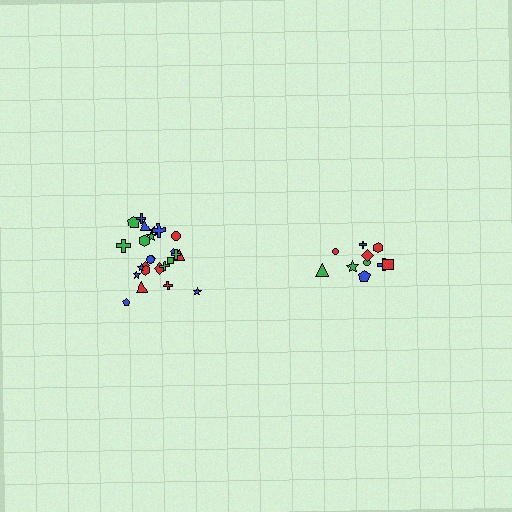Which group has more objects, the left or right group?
The left group.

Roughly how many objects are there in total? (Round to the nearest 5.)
Roughly 35 objects in total.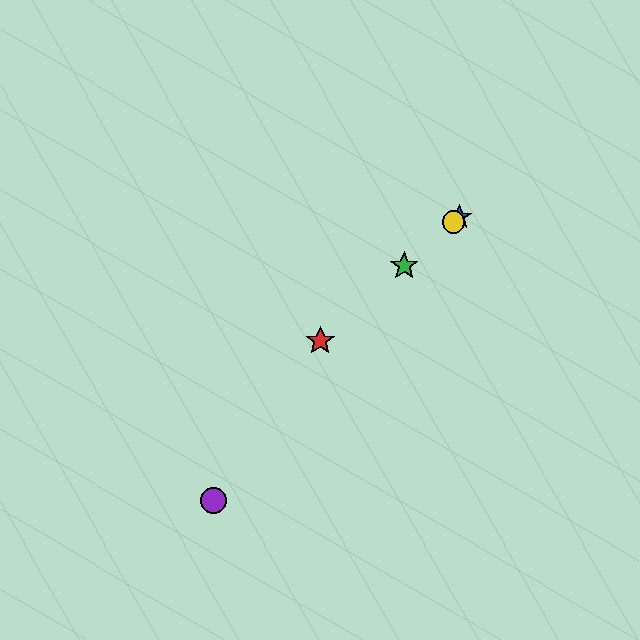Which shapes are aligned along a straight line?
The red star, the blue star, the green star, the yellow circle are aligned along a straight line.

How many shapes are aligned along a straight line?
4 shapes (the red star, the blue star, the green star, the yellow circle) are aligned along a straight line.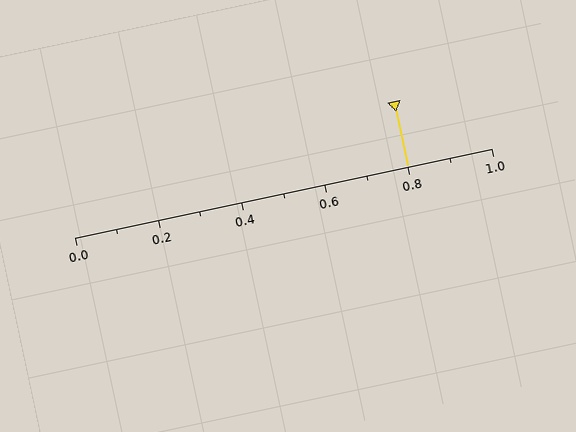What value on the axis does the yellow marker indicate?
The marker indicates approximately 0.8.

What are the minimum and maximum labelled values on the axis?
The axis runs from 0.0 to 1.0.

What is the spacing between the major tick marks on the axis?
The major ticks are spaced 0.2 apart.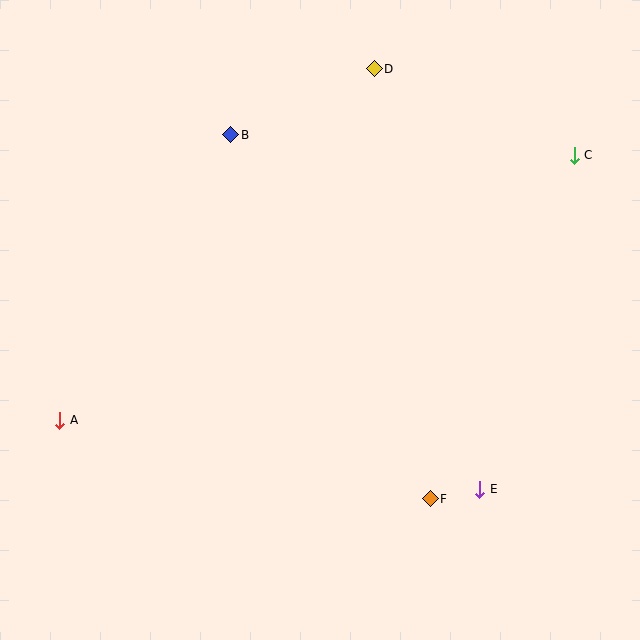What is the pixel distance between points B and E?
The distance between B and E is 433 pixels.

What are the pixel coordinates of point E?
Point E is at (480, 489).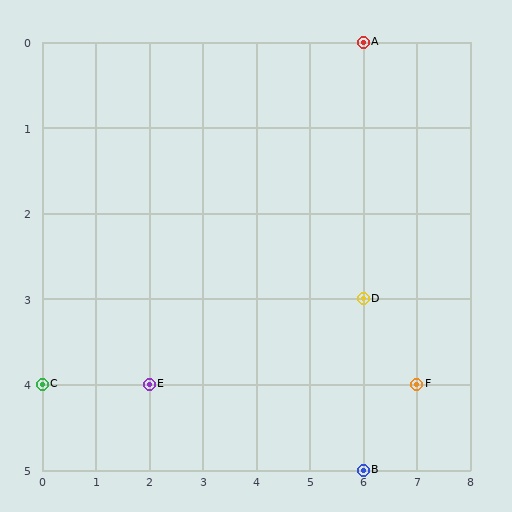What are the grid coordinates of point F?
Point F is at grid coordinates (7, 4).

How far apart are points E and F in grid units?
Points E and F are 5 columns apart.